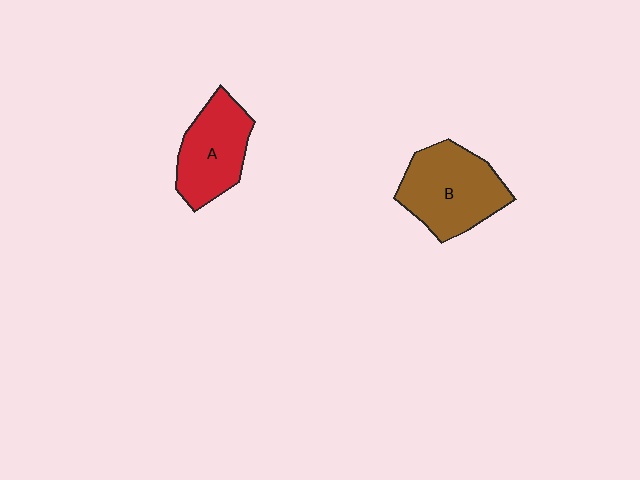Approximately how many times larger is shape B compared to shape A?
Approximately 1.2 times.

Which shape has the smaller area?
Shape A (red).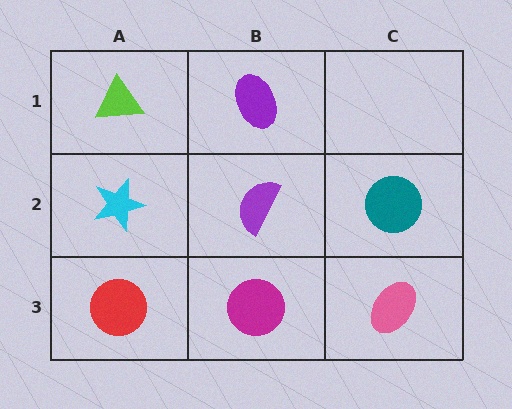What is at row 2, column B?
A purple semicircle.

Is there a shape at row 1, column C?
No, that cell is empty.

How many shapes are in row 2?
3 shapes.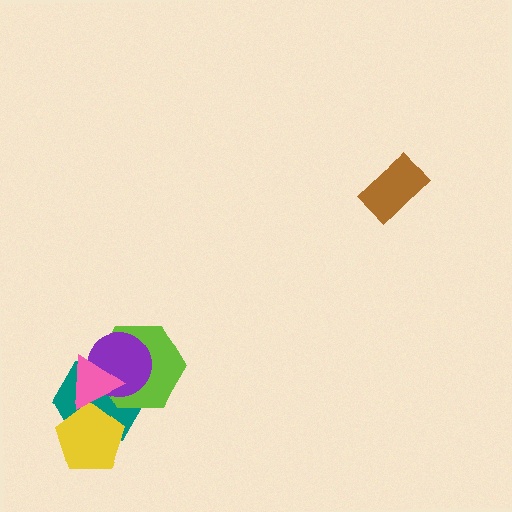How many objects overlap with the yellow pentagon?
2 objects overlap with the yellow pentagon.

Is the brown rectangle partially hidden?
No, no other shape covers it.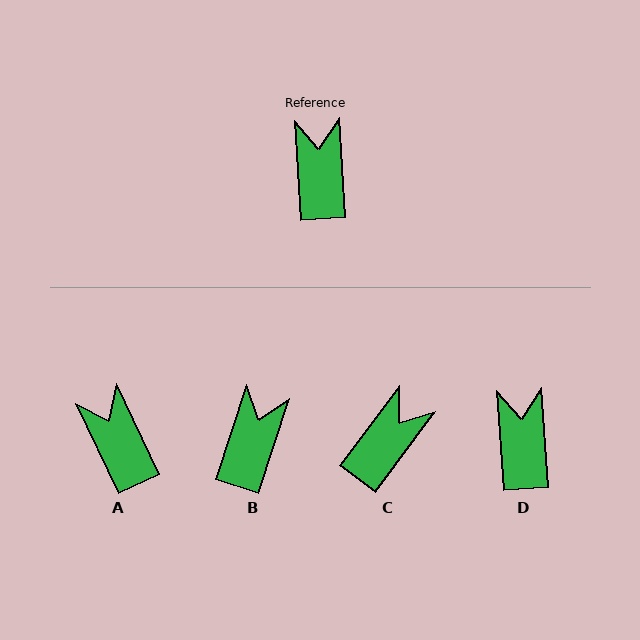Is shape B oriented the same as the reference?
No, it is off by about 22 degrees.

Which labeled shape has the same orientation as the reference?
D.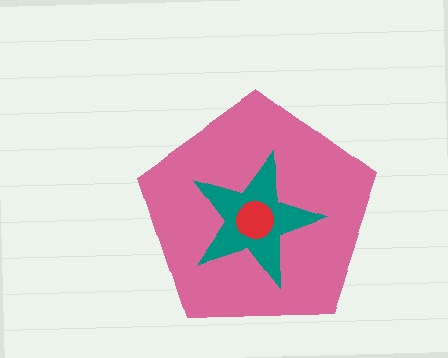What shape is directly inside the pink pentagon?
The teal star.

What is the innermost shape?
The red circle.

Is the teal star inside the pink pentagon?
Yes.